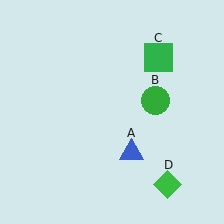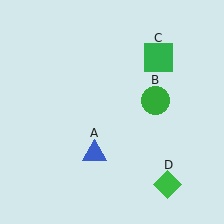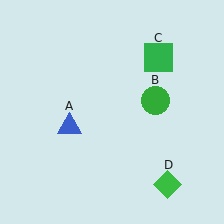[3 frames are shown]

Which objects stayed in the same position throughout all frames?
Green circle (object B) and green square (object C) and green diamond (object D) remained stationary.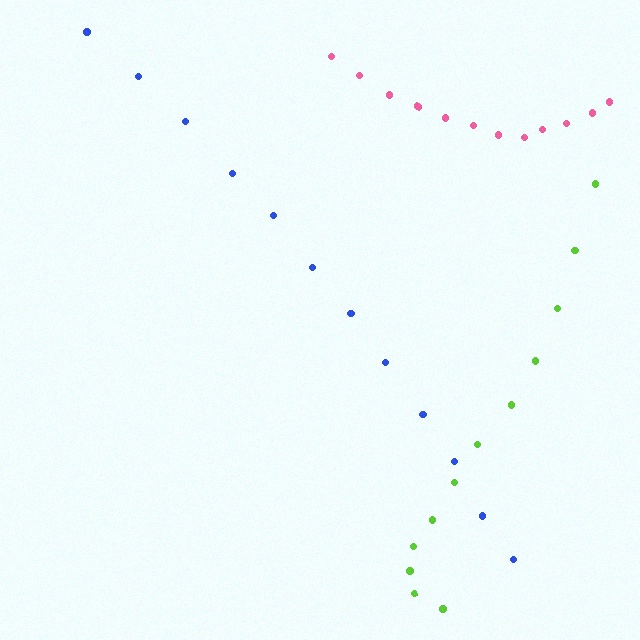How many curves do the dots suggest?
There are 3 distinct paths.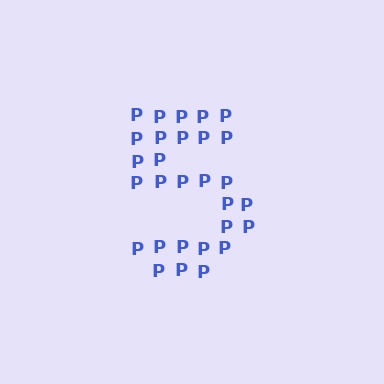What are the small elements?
The small elements are letter P's.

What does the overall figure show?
The overall figure shows the digit 5.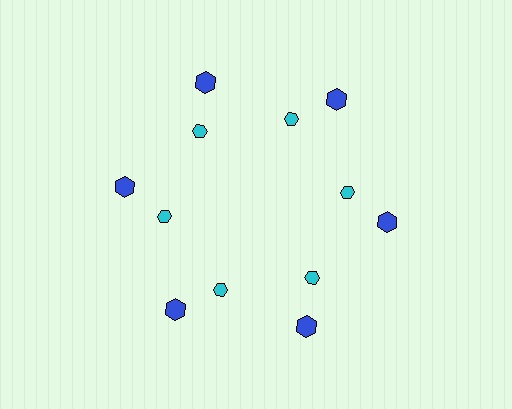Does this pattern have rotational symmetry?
Yes, this pattern has 6-fold rotational symmetry. It looks the same after rotating 60 degrees around the center.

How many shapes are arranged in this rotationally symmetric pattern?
There are 12 shapes, arranged in 6 groups of 2.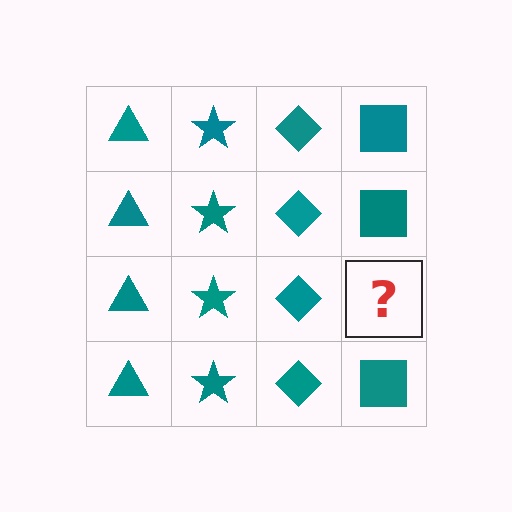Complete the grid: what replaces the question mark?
The question mark should be replaced with a teal square.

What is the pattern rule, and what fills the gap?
The rule is that each column has a consistent shape. The gap should be filled with a teal square.